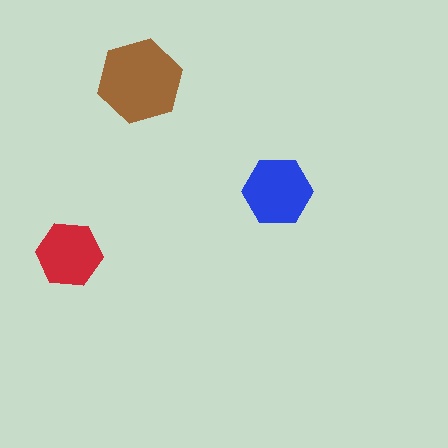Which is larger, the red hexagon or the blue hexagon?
The blue one.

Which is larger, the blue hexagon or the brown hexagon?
The brown one.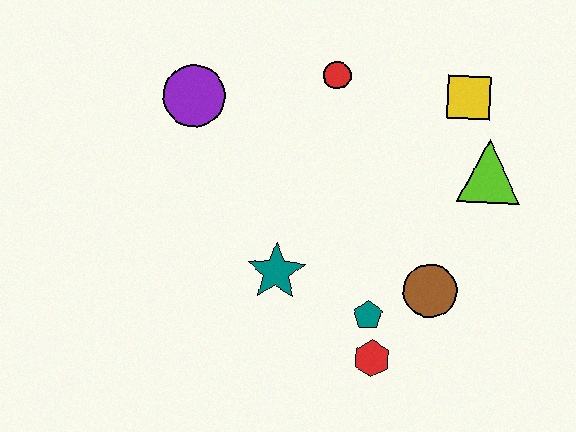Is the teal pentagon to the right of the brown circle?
No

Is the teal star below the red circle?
Yes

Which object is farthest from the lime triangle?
The purple circle is farthest from the lime triangle.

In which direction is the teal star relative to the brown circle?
The teal star is to the left of the brown circle.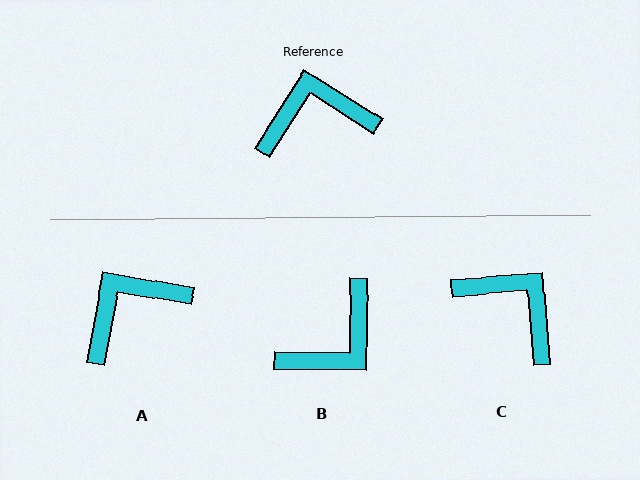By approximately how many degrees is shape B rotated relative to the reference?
Approximately 148 degrees clockwise.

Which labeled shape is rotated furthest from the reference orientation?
B, about 148 degrees away.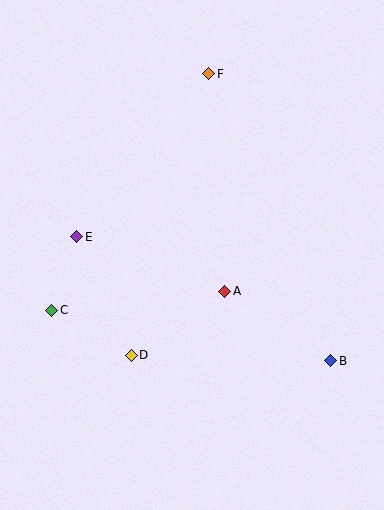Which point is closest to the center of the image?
Point A at (225, 292) is closest to the center.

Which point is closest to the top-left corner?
Point F is closest to the top-left corner.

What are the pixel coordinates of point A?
Point A is at (225, 292).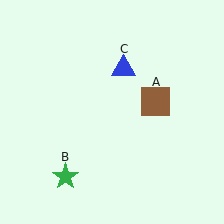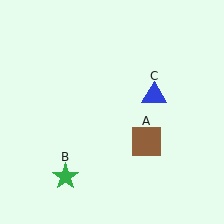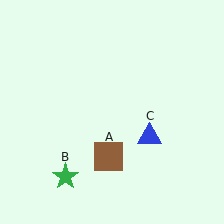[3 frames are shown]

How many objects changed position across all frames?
2 objects changed position: brown square (object A), blue triangle (object C).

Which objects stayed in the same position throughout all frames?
Green star (object B) remained stationary.